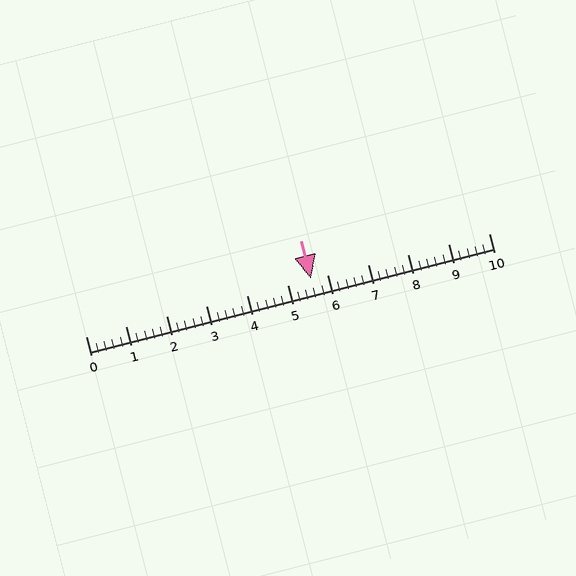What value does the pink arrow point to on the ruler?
The pink arrow points to approximately 5.6.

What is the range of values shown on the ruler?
The ruler shows values from 0 to 10.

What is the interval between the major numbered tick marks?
The major tick marks are spaced 1 units apart.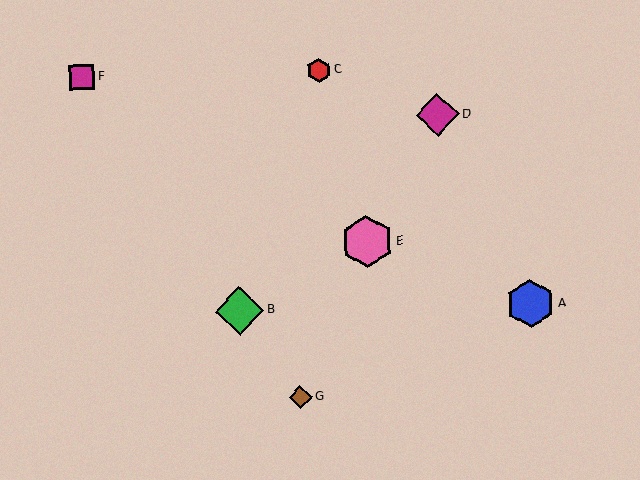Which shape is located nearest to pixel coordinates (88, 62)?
The magenta square (labeled F) at (82, 77) is nearest to that location.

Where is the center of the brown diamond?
The center of the brown diamond is at (301, 397).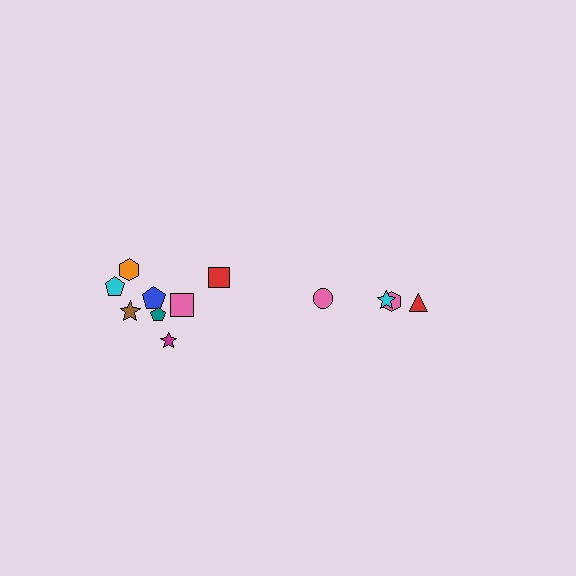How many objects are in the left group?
There are 8 objects.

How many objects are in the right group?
There are 4 objects.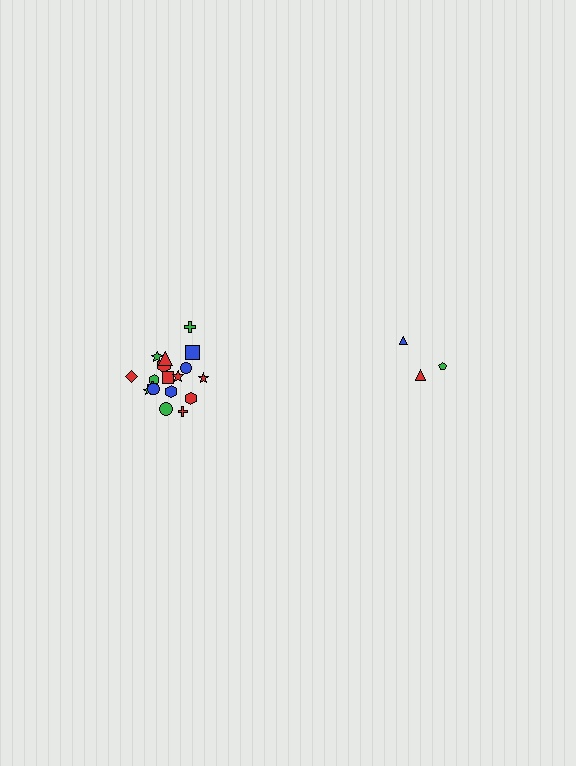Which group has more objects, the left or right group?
The left group.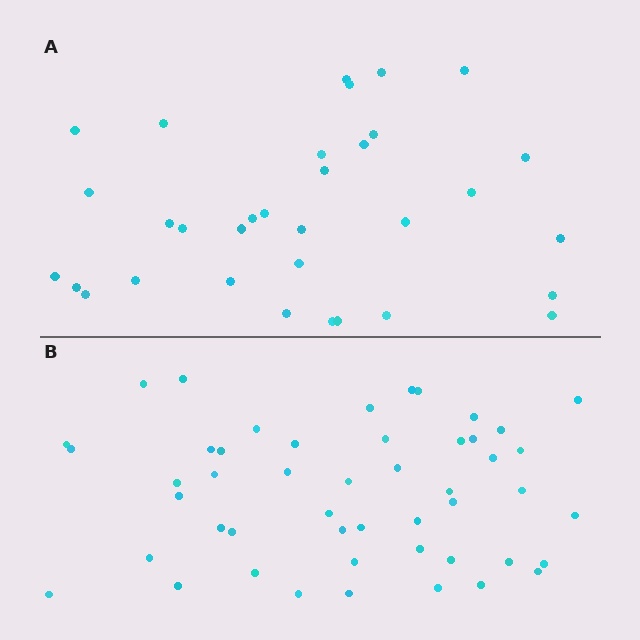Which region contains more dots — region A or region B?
Region B (the bottom region) has more dots.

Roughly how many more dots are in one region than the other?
Region B has approximately 15 more dots than region A.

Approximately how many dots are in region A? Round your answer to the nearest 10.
About 30 dots. (The exact count is 33, which rounds to 30.)